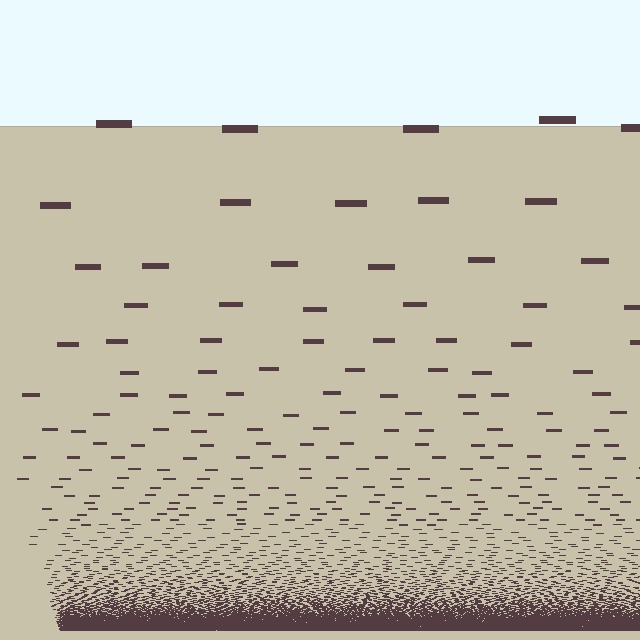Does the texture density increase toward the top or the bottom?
Density increases toward the bottom.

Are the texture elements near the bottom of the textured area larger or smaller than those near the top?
Smaller. The gradient is inverted — elements near the bottom are smaller and denser.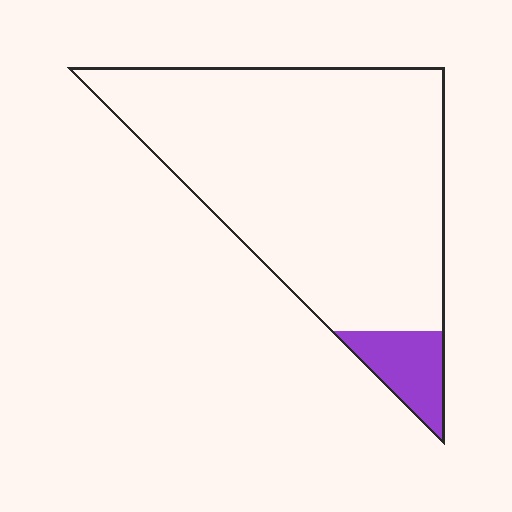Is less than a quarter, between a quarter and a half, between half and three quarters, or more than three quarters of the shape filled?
Less than a quarter.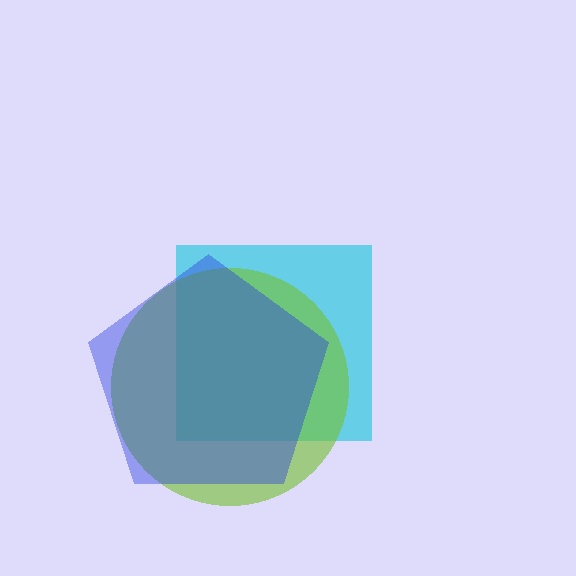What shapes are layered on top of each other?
The layered shapes are: a cyan square, a lime circle, a blue pentagon.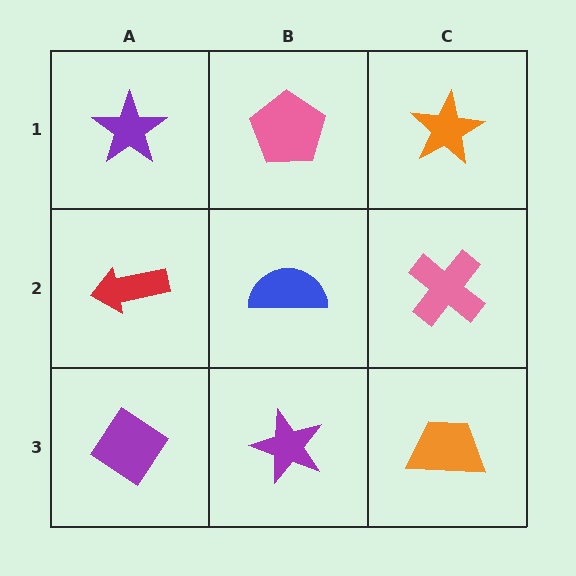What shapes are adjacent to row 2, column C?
An orange star (row 1, column C), an orange trapezoid (row 3, column C), a blue semicircle (row 2, column B).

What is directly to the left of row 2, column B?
A red arrow.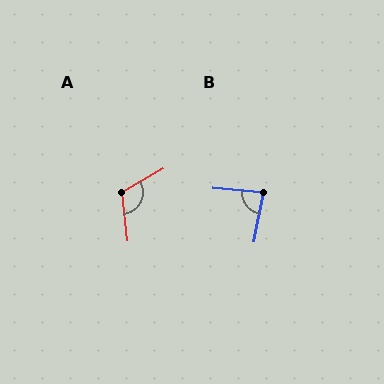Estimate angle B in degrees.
Approximately 85 degrees.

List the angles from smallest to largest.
B (85°), A (113°).